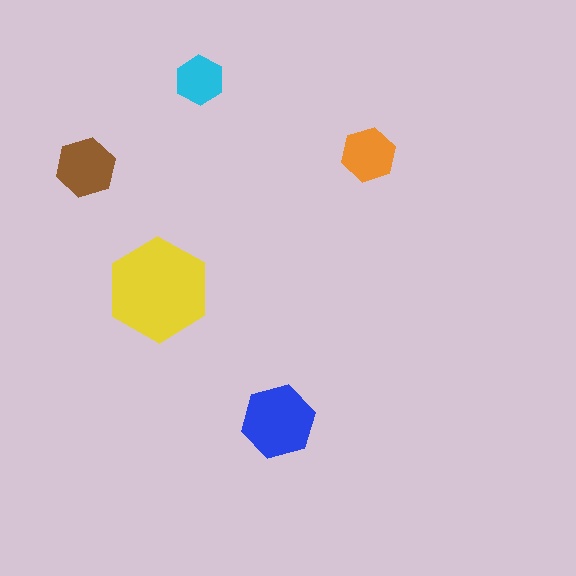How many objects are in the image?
There are 5 objects in the image.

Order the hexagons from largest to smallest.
the yellow one, the blue one, the brown one, the orange one, the cyan one.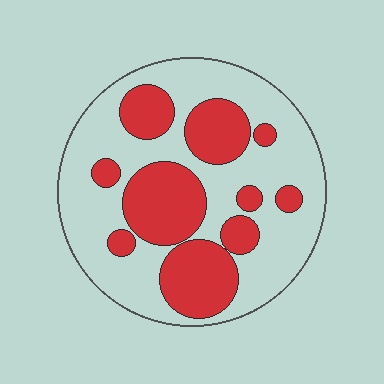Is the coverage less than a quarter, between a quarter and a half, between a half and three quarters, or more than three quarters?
Between a quarter and a half.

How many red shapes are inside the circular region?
10.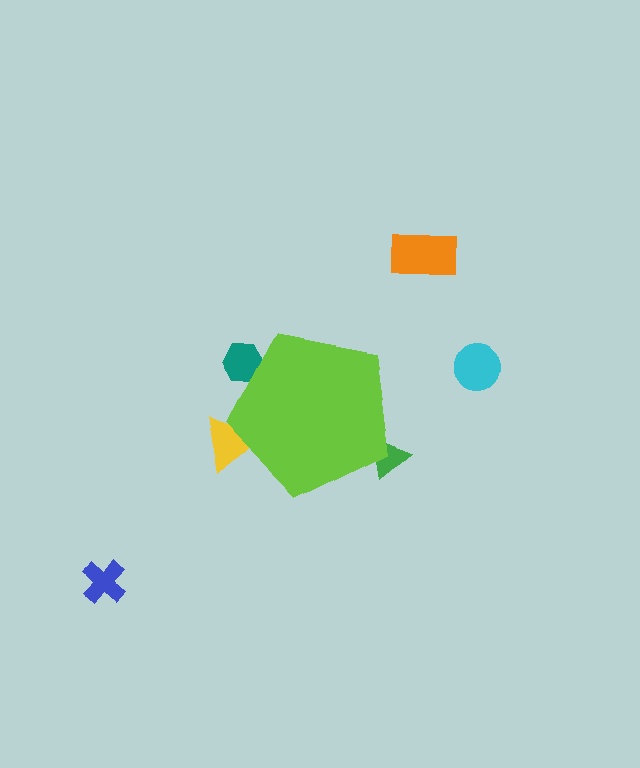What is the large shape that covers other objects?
A lime pentagon.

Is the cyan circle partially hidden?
No, the cyan circle is fully visible.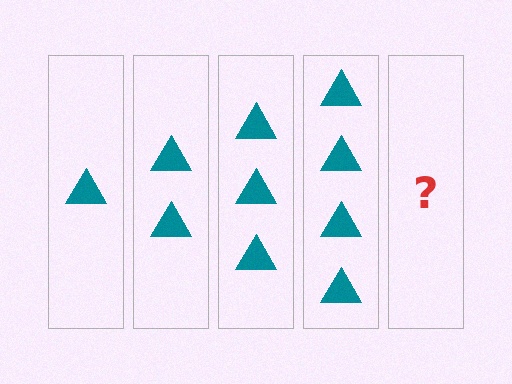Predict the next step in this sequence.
The next step is 5 triangles.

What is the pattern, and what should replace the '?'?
The pattern is that each step adds one more triangle. The '?' should be 5 triangles.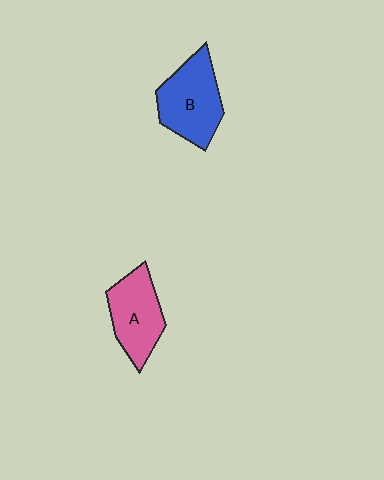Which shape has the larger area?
Shape B (blue).